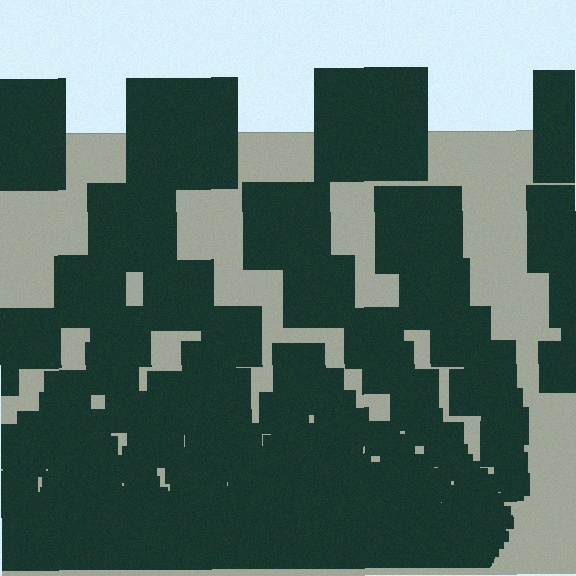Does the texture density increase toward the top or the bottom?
Density increases toward the bottom.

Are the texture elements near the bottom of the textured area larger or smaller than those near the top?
Smaller. The gradient is inverted — elements near the bottom are smaller and denser.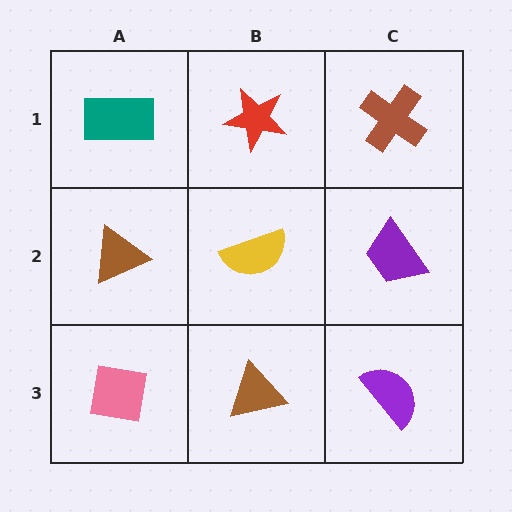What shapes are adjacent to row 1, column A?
A brown triangle (row 2, column A), a red star (row 1, column B).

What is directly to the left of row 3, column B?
A pink square.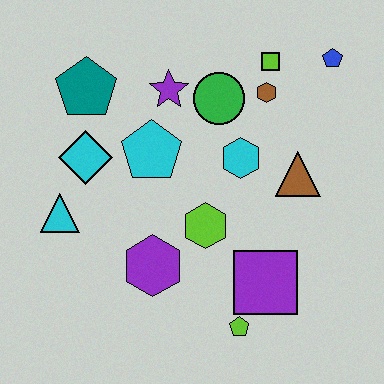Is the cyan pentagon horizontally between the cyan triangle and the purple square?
Yes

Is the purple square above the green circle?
No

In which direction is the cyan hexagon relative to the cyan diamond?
The cyan hexagon is to the right of the cyan diamond.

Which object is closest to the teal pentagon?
The cyan diamond is closest to the teal pentagon.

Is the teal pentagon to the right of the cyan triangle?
Yes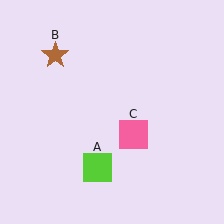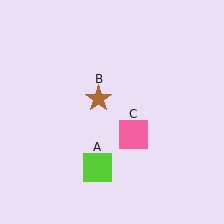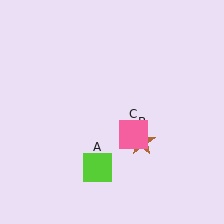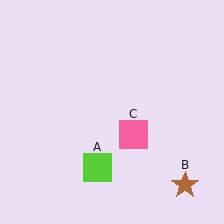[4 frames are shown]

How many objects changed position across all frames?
1 object changed position: brown star (object B).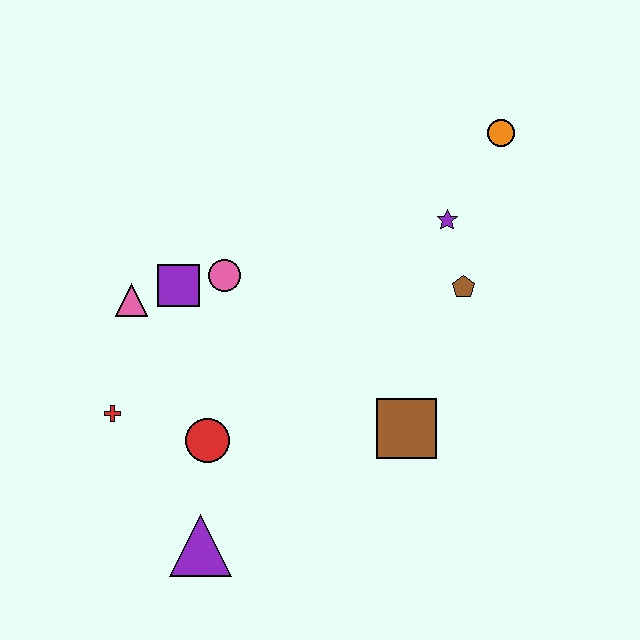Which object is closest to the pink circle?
The purple square is closest to the pink circle.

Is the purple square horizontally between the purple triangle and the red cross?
Yes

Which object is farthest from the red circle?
The orange circle is farthest from the red circle.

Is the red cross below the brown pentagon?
Yes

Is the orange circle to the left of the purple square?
No